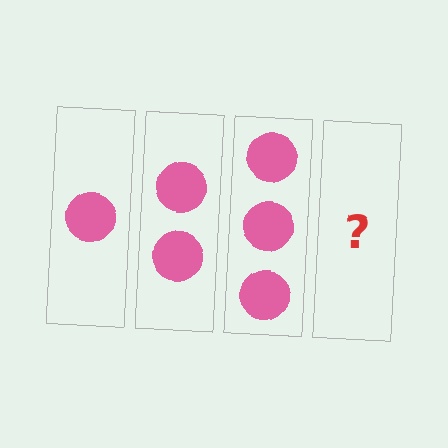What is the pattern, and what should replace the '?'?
The pattern is that each step adds one more circle. The '?' should be 4 circles.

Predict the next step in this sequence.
The next step is 4 circles.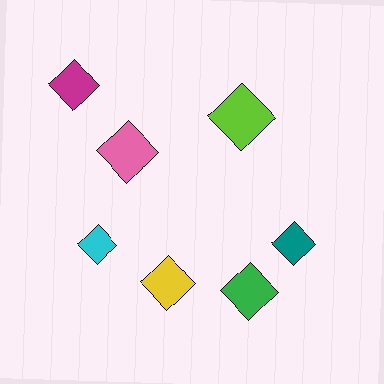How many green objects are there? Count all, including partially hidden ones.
There is 1 green object.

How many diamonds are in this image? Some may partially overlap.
There are 7 diamonds.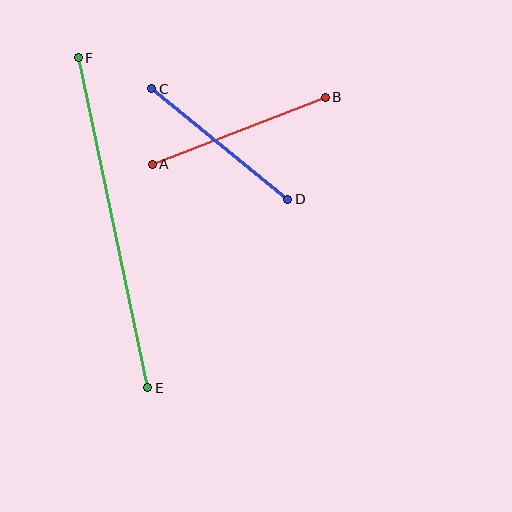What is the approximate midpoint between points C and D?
The midpoint is at approximately (220, 144) pixels.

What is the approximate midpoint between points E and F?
The midpoint is at approximately (113, 223) pixels.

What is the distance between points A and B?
The distance is approximately 185 pixels.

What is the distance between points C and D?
The distance is approximately 175 pixels.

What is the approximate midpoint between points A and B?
The midpoint is at approximately (239, 131) pixels.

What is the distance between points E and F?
The distance is approximately 337 pixels.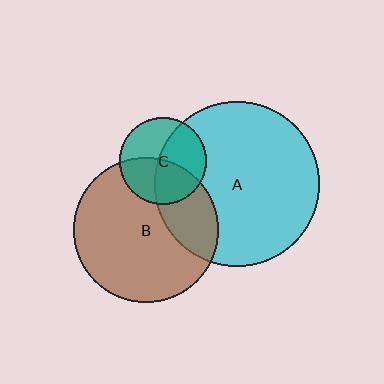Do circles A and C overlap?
Yes.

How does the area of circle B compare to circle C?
Approximately 2.8 times.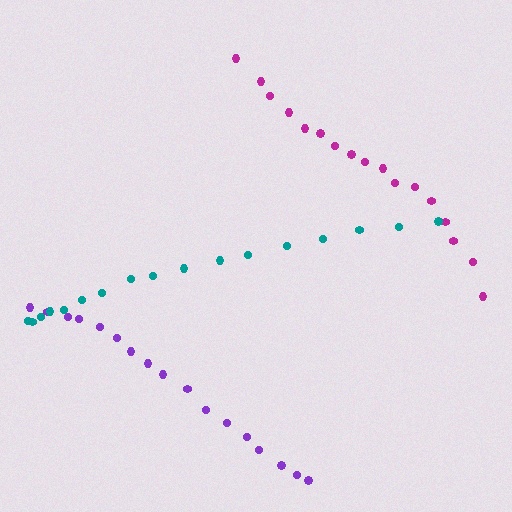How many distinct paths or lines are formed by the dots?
There are 3 distinct paths.